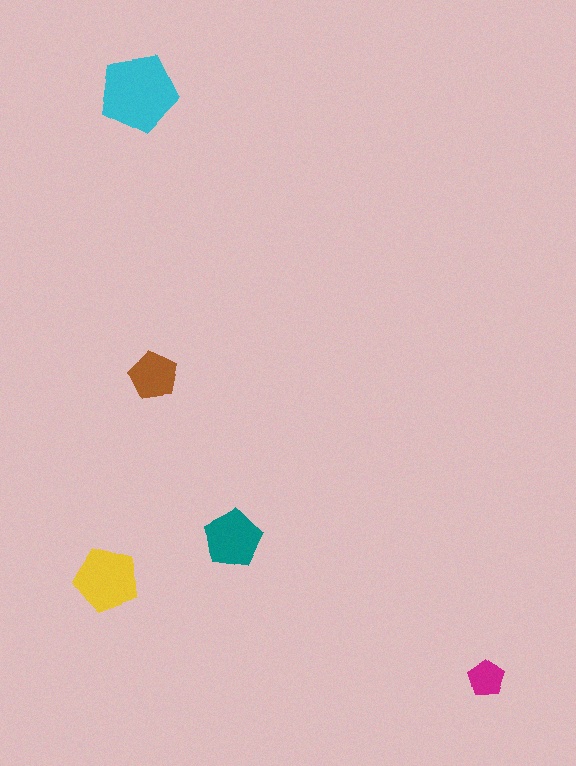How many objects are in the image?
There are 5 objects in the image.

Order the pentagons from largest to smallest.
the cyan one, the yellow one, the teal one, the brown one, the magenta one.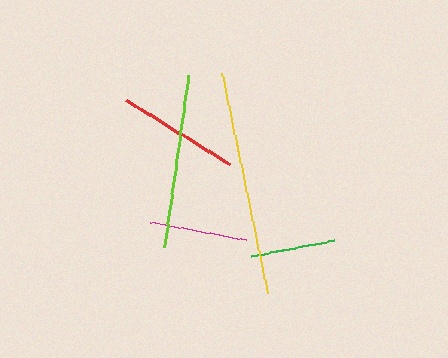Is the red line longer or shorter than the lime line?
The lime line is longer than the red line.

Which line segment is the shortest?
The green line is the shortest at approximately 85 pixels.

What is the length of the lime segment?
The lime segment is approximately 174 pixels long.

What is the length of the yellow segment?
The yellow segment is approximately 225 pixels long.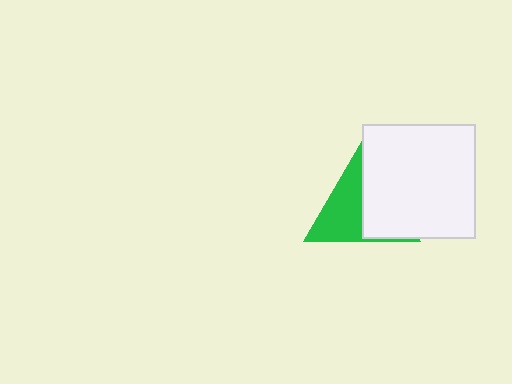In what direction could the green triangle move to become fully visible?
The green triangle could move left. That would shift it out from behind the white square entirely.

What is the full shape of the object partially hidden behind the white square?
The partially hidden object is a green triangle.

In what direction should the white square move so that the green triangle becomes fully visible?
The white square should move right. That is the shortest direction to clear the overlap and leave the green triangle fully visible.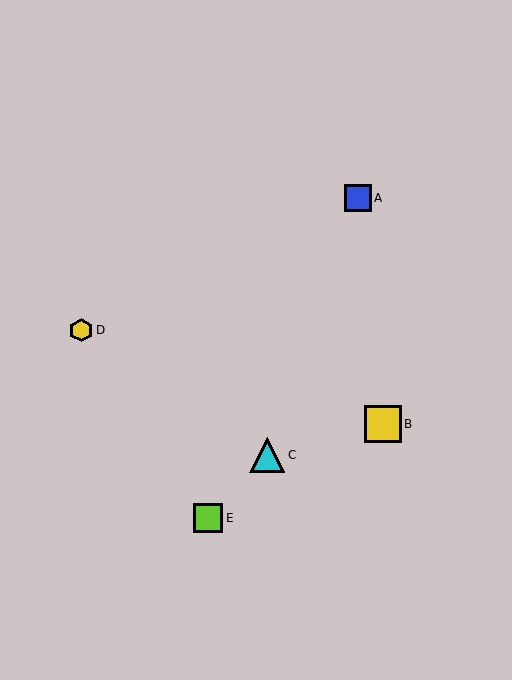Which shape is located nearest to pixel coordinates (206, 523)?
The lime square (labeled E) at (208, 518) is nearest to that location.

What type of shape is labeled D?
Shape D is a yellow hexagon.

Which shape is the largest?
The yellow square (labeled B) is the largest.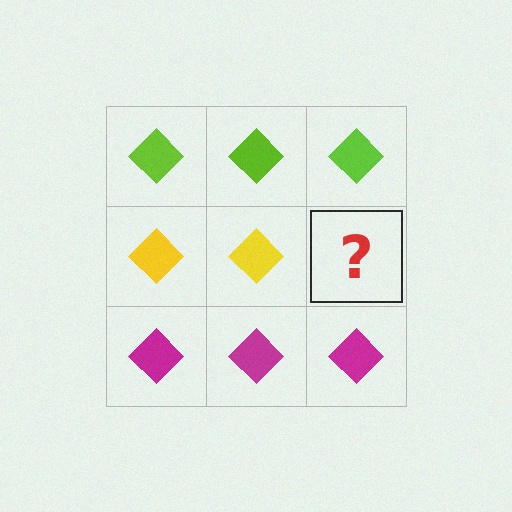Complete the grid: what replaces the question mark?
The question mark should be replaced with a yellow diamond.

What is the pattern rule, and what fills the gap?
The rule is that each row has a consistent color. The gap should be filled with a yellow diamond.